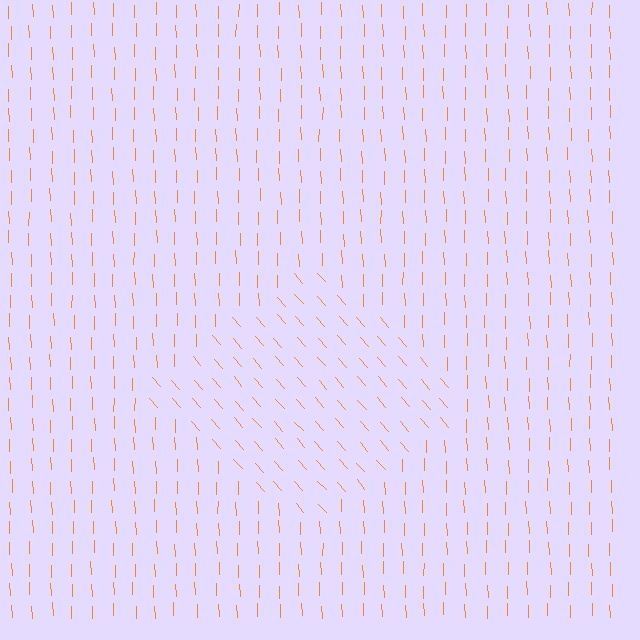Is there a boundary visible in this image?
Yes, there is a texture boundary formed by a change in line orientation.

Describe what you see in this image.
The image is filled with small orange line segments. A diamond region in the image has lines oriented differently from the surrounding lines, creating a visible texture boundary.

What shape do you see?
I see a diamond.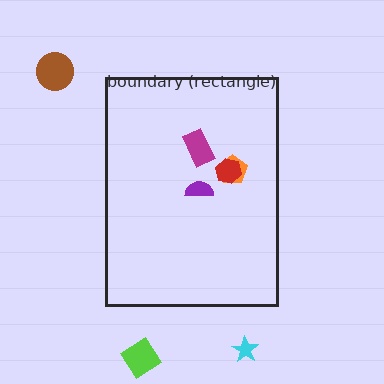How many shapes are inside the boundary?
4 inside, 3 outside.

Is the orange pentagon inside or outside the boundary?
Inside.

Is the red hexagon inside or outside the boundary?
Inside.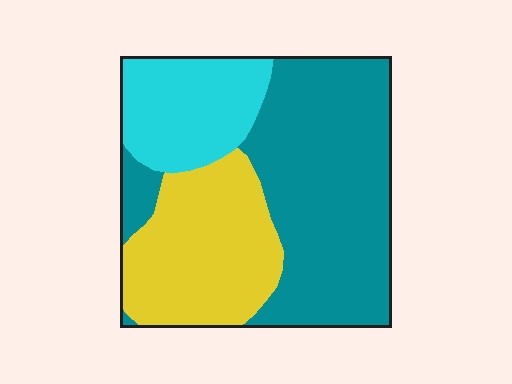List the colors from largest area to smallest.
From largest to smallest: teal, yellow, cyan.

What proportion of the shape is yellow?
Yellow covers 29% of the shape.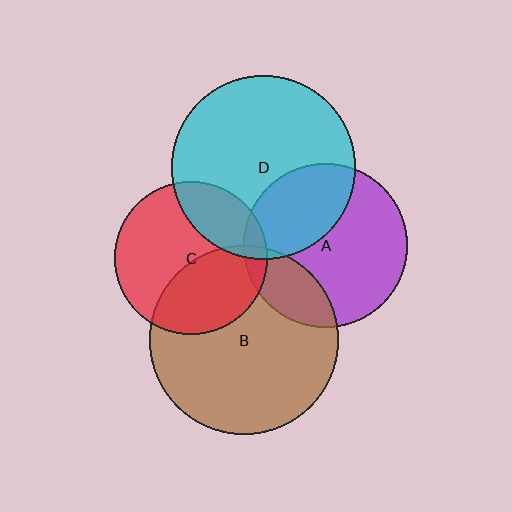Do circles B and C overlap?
Yes.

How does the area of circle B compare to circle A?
Approximately 1.3 times.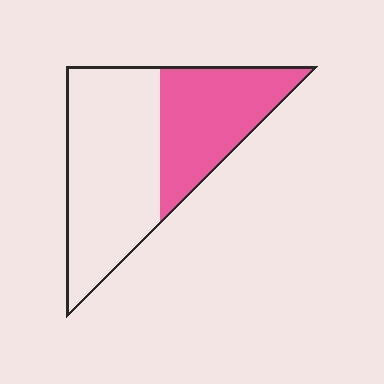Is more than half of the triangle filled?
No.